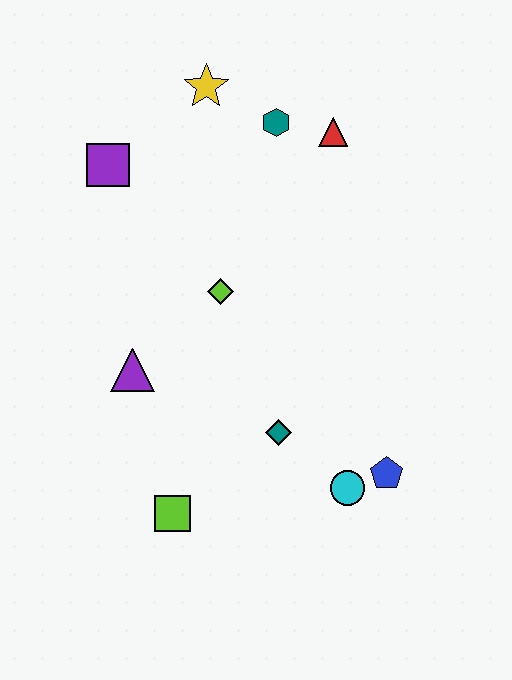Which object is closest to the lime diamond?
The purple triangle is closest to the lime diamond.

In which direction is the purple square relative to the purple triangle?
The purple square is above the purple triangle.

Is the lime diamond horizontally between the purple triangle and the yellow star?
No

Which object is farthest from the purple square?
The blue pentagon is farthest from the purple square.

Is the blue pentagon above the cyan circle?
Yes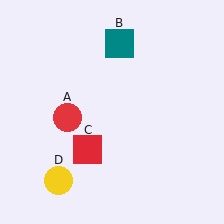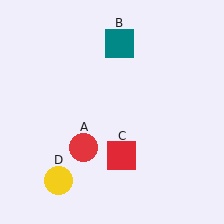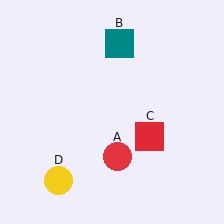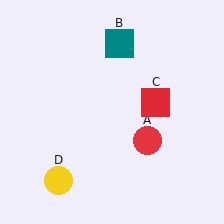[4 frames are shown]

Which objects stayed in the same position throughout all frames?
Teal square (object B) and yellow circle (object D) remained stationary.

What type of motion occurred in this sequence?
The red circle (object A), red square (object C) rotated counterclockwise around the center of the scene.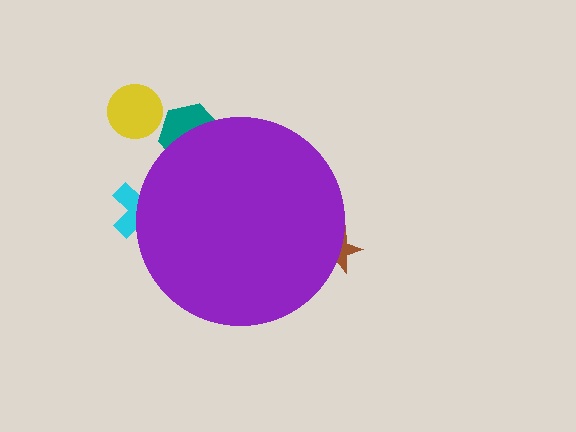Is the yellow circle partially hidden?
No, the yellow circle is fully visible.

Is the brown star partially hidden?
Yes, the brown star is partially hidden behind the purple circle.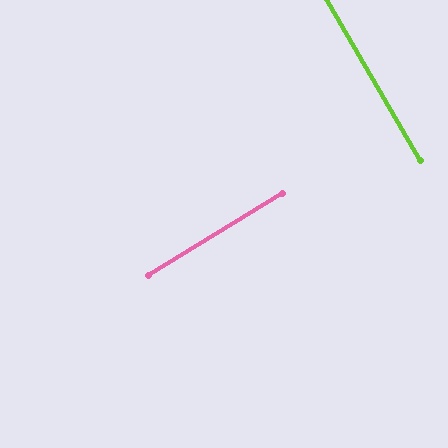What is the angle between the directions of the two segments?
Approximately 89 degrees.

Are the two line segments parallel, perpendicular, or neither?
Perpendicular — they meet at approximately 89°.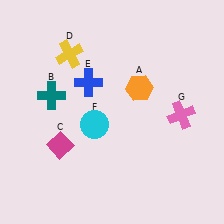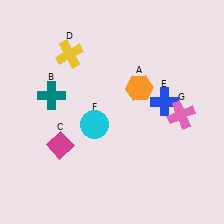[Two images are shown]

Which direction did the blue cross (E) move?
The blue cross (E) moved right.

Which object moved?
The blue cross (E) moved right.